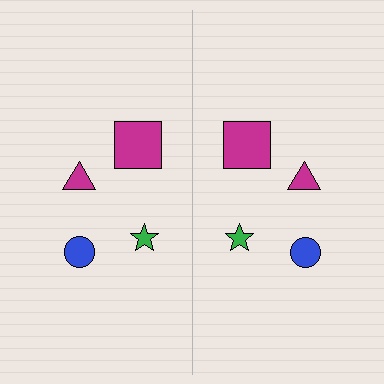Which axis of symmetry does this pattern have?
The pattern has a vertical axis of symmetry running through the center of the image.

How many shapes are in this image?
There are 8 shapes in this image.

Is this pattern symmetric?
Yes, this pattern has bilateral (reflection) symmetry.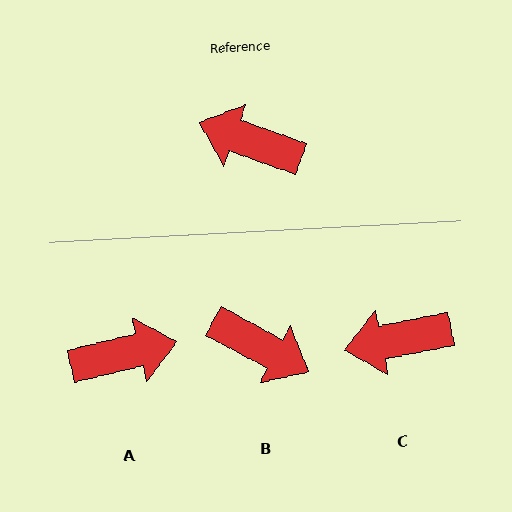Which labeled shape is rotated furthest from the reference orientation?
B, about 172 degrees away.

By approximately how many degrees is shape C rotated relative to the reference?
Approximately 31 degrees counter-clockwise.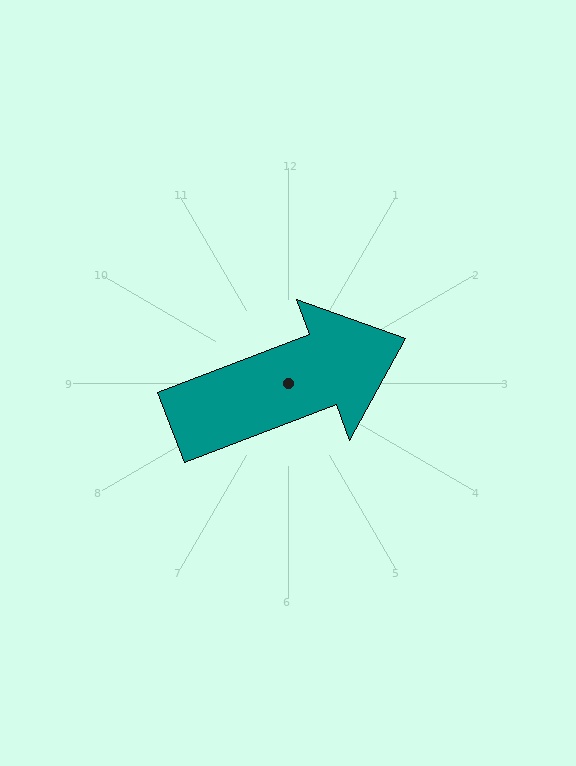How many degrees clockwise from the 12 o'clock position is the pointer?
Approximately 69 degrees.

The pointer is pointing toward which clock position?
Roughly 2 o'clock.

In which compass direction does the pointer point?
East.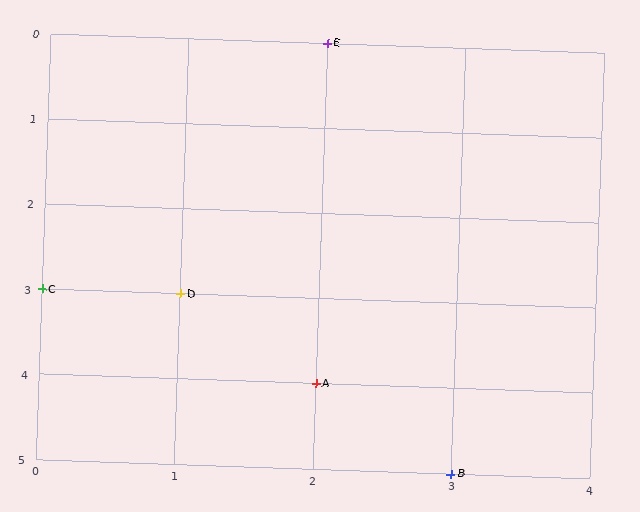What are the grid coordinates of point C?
Point C is at grid coordinates (0, 3).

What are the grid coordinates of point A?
Point A is at grid coordinates (2, 4).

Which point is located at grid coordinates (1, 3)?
Point D is at (1, 3).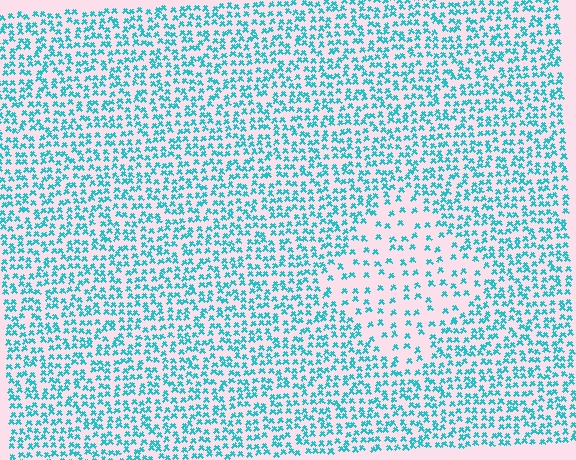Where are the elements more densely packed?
The elements are more densely packed outside the diamond boundary.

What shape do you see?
I see a diamond.